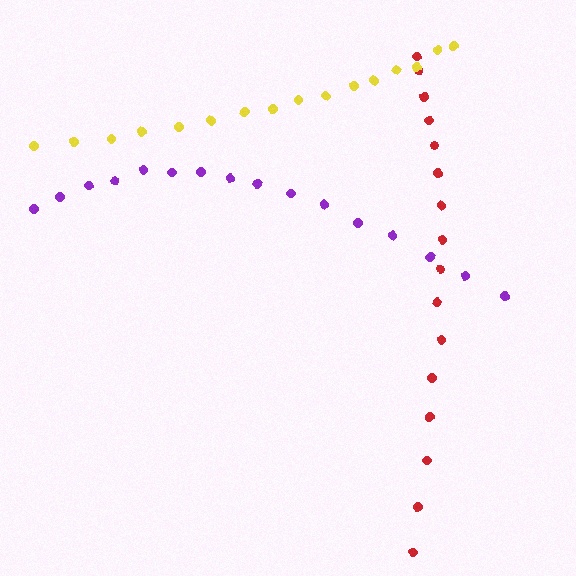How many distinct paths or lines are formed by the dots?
There are 3 distinct paths.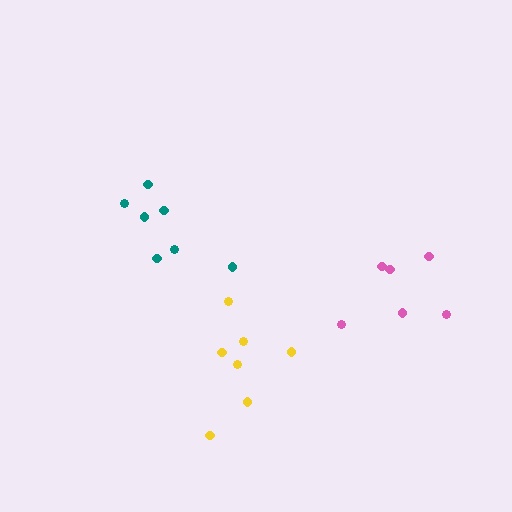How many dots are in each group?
Group 1: 7 dots, Group 2: 6 dots, Group 3: 7 dots (20 total).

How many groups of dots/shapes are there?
There are 3 groups.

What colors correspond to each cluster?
The clusters are colored: yellow, pink, teal.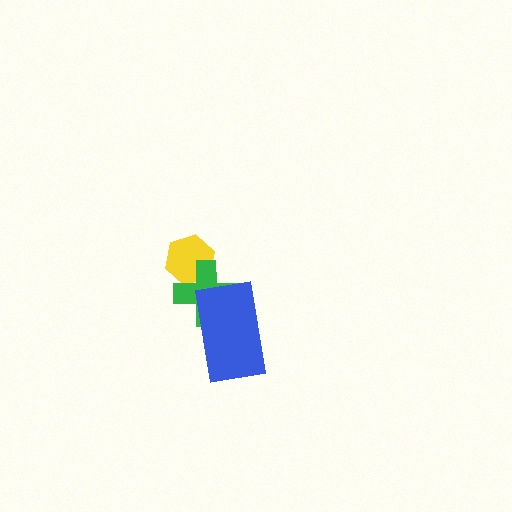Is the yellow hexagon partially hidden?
Yes, it is partially covered by another shape.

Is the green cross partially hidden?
Yes, it is partially covered by another shape.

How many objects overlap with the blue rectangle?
1 object overlaps with the blue rectangle.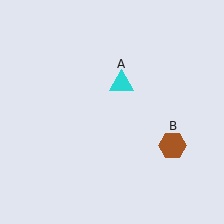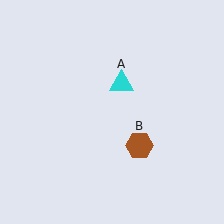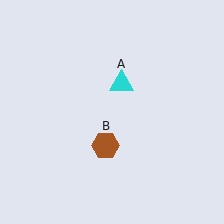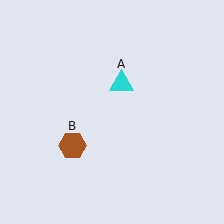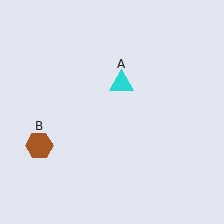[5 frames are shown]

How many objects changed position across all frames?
1 object changed position: brown hexagon (object B).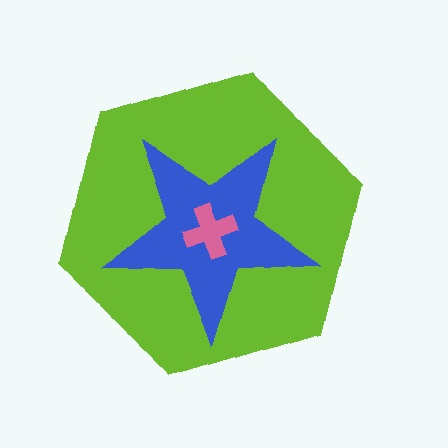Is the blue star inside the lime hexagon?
Yes.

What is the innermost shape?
The pink cross.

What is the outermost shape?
The lime hexagon.